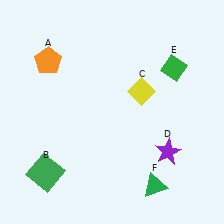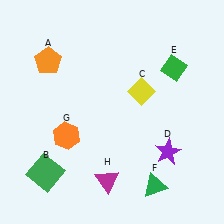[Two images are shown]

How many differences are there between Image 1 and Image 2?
There are 2 differences between the two images.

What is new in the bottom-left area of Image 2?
An orange hexagon (G) was added in the bottom-left area of Image 2.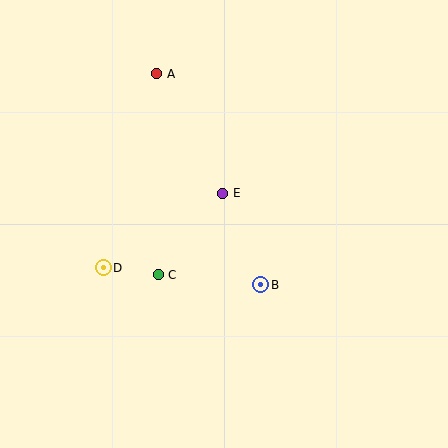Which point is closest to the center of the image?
Point E at (223, 193) is closest to the center.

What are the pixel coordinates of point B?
Point B is at (261, 285).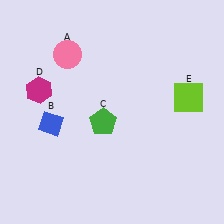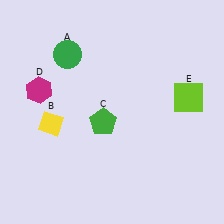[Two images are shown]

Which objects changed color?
A changed from pink to green. B changed from blue to yellow.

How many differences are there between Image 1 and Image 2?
There are 2 differences between the two images.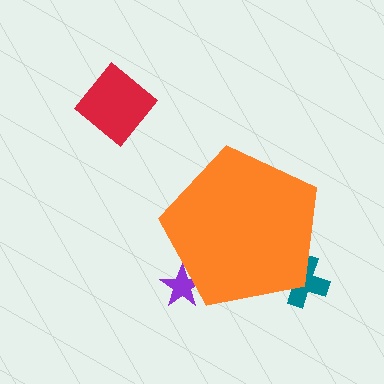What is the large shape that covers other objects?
An orange pentagon.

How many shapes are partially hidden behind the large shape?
2 shapes are partially hidden.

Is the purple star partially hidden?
Yes, the purple star is partially hidden behind the orange pentagon.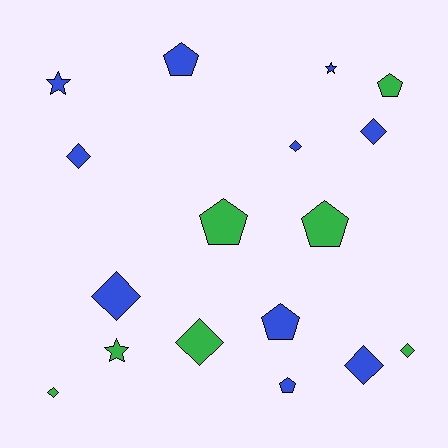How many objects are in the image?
There are 17 objects.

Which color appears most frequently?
Blue, with 10 objects.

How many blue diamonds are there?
There are 5 blue diamonds.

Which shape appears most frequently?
Diamond, with 8 objects.